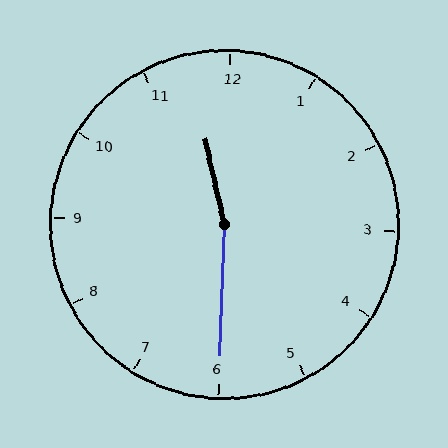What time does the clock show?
11:30.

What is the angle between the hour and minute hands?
Approximately 165 degrees.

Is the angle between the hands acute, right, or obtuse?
It is obtuse.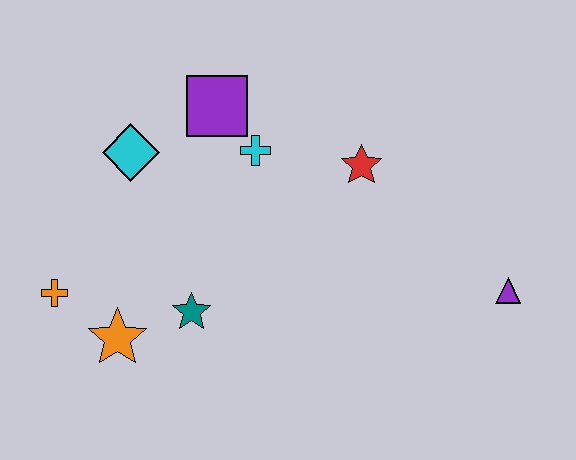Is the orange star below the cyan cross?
Yes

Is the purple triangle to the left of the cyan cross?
No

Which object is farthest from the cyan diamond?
The purple triangle is farthest from the cyan diamond.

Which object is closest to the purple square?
The cyan cross is closest to the purple square.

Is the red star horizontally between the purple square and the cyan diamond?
No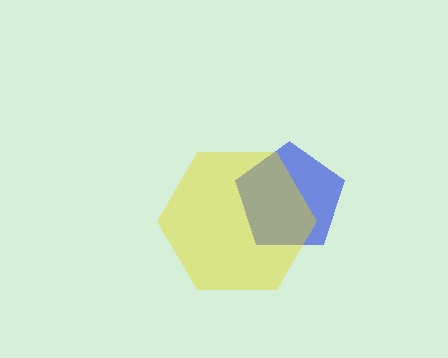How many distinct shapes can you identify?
There are 2 distinct shapes: a blue pentagon, a yellow hexagon.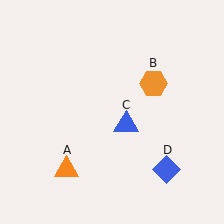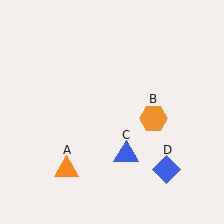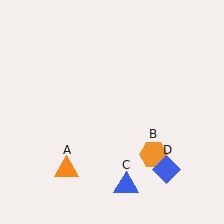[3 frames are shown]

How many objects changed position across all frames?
2 objects changed position: orange hexagon (object B), blue triangle (object C).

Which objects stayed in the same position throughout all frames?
Orange triangle (object A) and blue diamond (object D) remained stationary.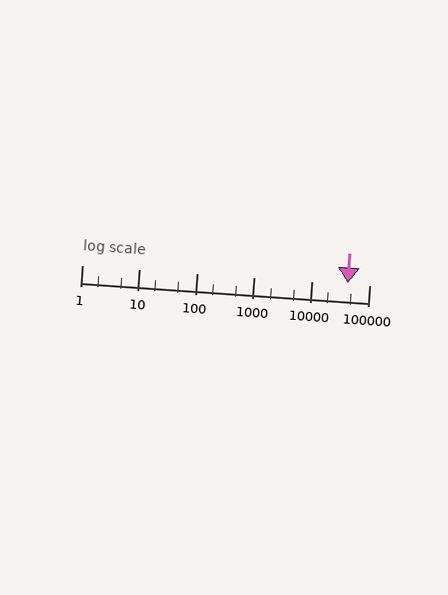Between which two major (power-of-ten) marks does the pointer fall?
The pointer is between 10000 and 100000.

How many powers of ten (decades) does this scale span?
The scale spans 5 decades, from 1 to 100000.